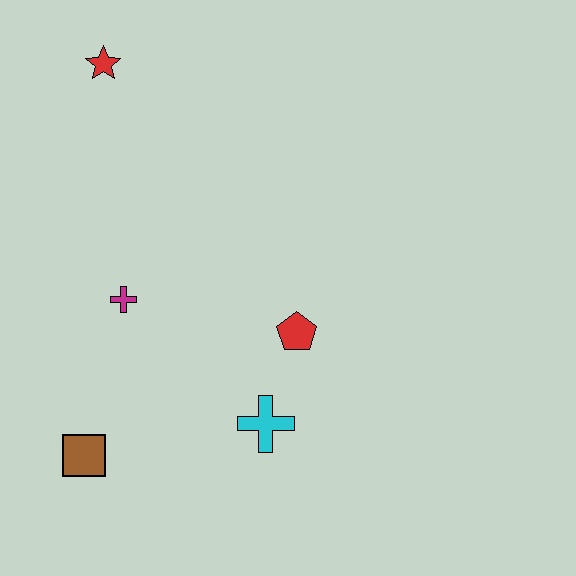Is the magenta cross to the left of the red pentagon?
Yes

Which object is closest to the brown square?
The magenta cross is closest to the brown square.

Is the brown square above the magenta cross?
No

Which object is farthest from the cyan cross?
The red star is farthest from the cyan cross.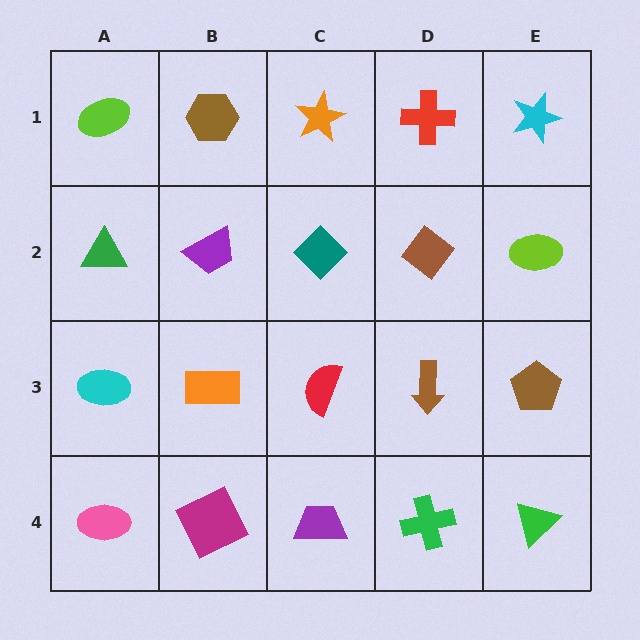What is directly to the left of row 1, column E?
A red cross.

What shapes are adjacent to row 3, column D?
A brown diamond (row 2, column D), a green cross (row 4, column D), a red semicircle (row 3, column C), a brown pentagon (row 3, column E).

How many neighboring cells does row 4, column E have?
2.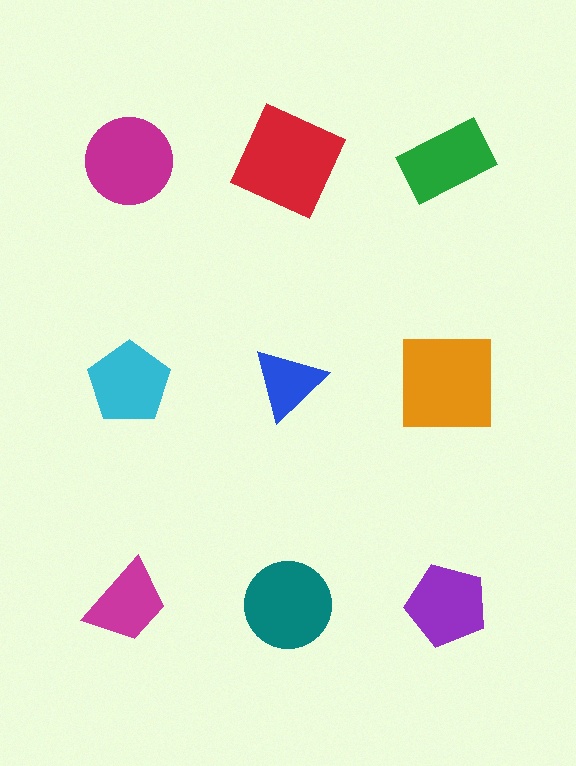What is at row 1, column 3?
A green rectangle.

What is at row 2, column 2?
A blue triangle.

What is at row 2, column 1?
A cyan pentagon.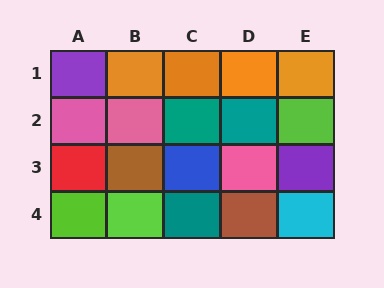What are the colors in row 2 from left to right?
Pink, pink, teal, teal, lime.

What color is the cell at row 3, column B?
Brown.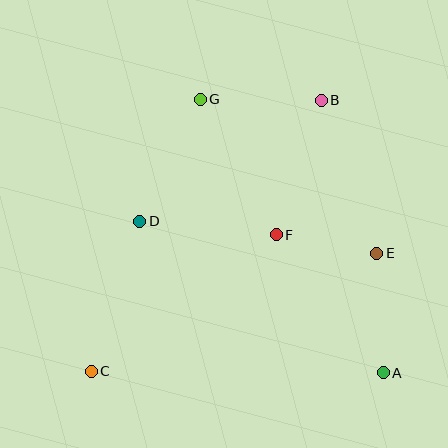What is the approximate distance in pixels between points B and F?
The distance between B and F is approximately 142 pixels.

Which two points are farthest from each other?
Points B and C are farthest from each other.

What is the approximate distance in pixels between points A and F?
The distance between A and F is approximately 174 pixels.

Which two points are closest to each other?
Points E and F are closest to each other.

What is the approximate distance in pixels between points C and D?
The distance between C and D is approximately 158 pixels.